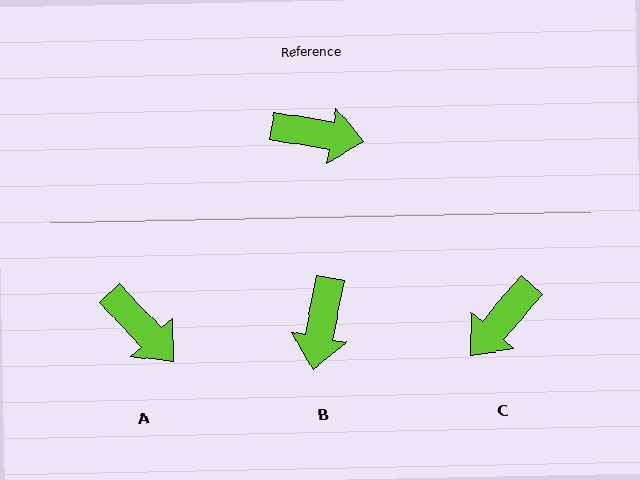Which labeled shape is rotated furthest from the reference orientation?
C, about 121 degrees away.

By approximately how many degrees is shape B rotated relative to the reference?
Approximately 91 degrees clockwise.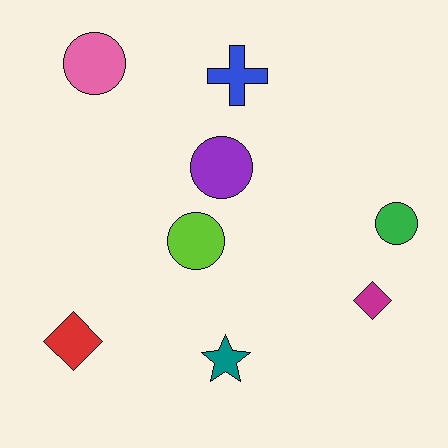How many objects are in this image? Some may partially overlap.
There are 8 objects.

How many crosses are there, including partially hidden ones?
There is 1 cross.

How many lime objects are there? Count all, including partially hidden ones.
There is 1 lime object.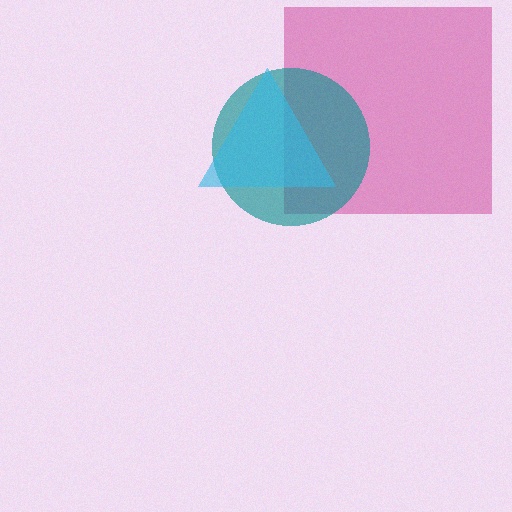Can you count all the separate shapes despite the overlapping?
Yes, there are 3 separate shapes.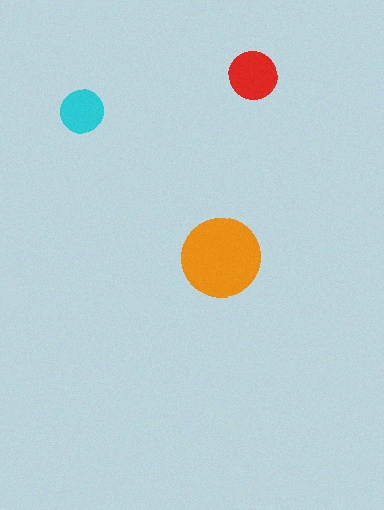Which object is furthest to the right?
The red circle is rightmost.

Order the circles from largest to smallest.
the orange one, the red one, the cyan one.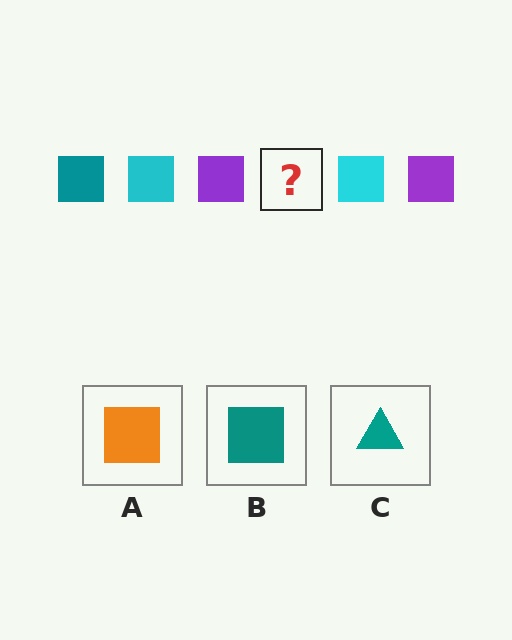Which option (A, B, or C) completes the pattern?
B.